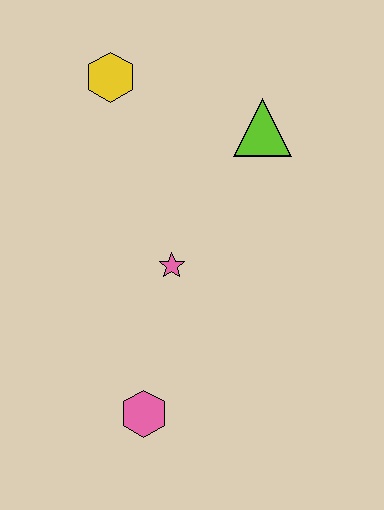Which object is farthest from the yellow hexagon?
The pink hexagon is farthest from the yellow hexagon.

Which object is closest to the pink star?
The pink hexagon is closest to the pink star.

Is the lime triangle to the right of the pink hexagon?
Yes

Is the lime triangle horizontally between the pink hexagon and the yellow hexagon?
No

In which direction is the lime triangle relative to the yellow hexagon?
The lime triangle is to the right of the yellow hexagon.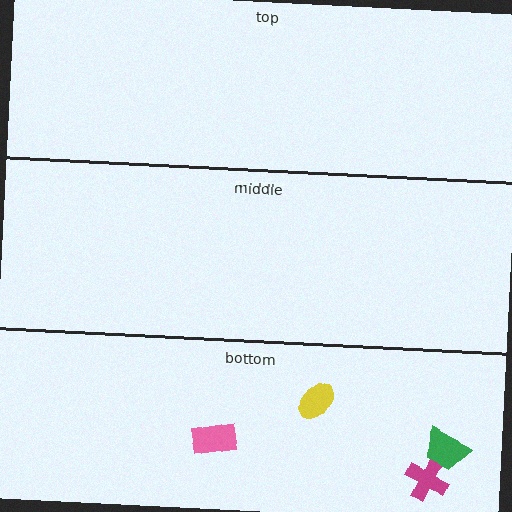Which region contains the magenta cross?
The bottom region.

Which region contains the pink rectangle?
The bottom region.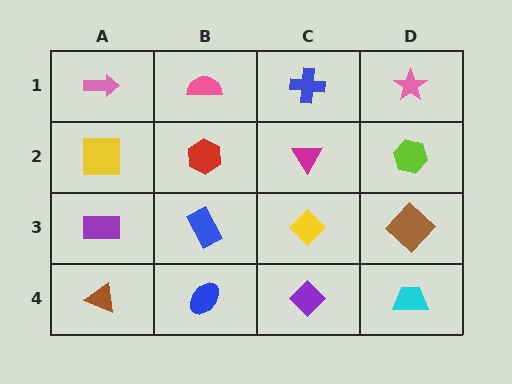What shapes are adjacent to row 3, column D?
A lime hexagon (row 2, column D), a cyan trapezoid (row 4, column D), a yellow diamond (row 3, column C).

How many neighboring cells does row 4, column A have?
2.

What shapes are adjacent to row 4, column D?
A brown diamond (row 3, column D), a purple diamond (row 4, column C).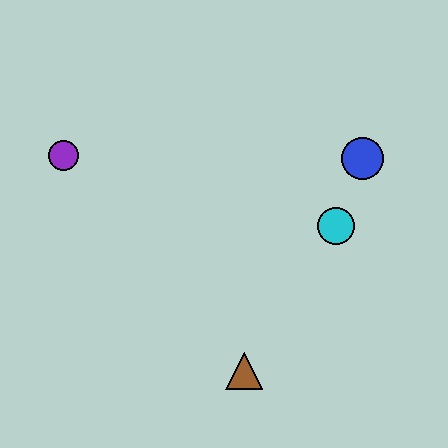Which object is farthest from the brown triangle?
The purple circle is farthest from the brown triangle.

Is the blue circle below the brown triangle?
No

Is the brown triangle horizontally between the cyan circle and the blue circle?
No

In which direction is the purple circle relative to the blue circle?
The purple circle is to the left of the blue circle.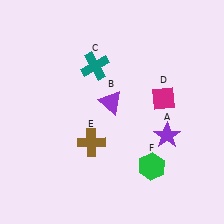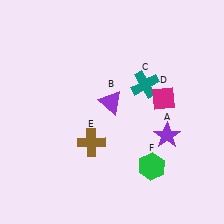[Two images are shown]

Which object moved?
The teal cross (C) moved right.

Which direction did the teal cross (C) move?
The teal cross (C) moved right.